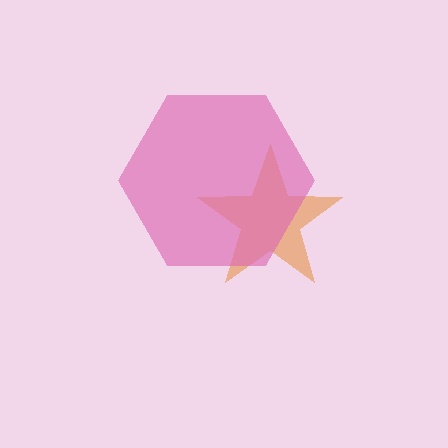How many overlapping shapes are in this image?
There are 2 overlapping shapes in the image.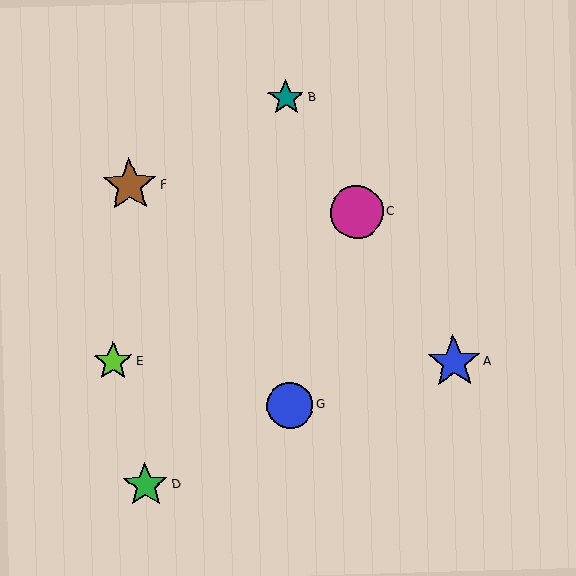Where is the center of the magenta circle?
The center of the magenta circle is at (357, 212).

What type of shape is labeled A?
Shape A is a blue star.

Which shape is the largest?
The brown star (labeled F) is the largest.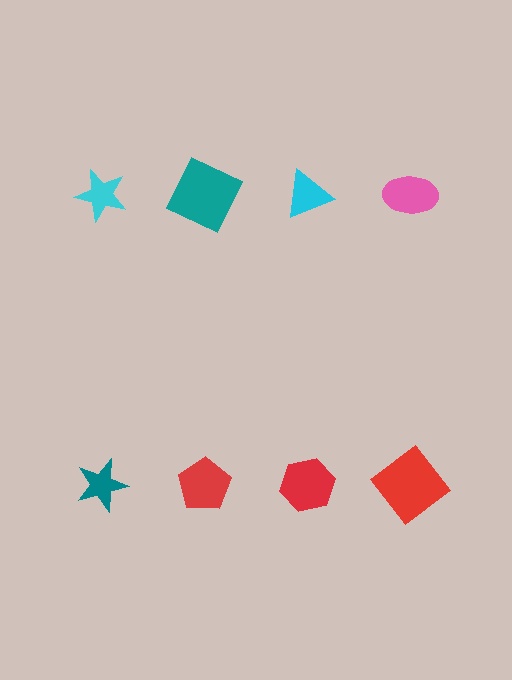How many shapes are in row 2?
4 shapes.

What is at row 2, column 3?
A red hexagon.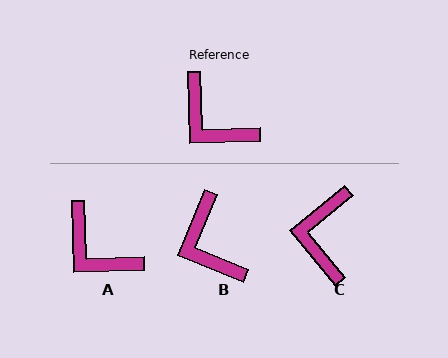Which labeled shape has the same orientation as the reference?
A.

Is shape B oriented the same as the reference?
No, it is off by about 24 degrees.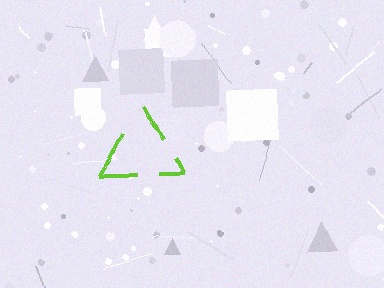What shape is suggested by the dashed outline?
The dashed outline suggests a triangle.